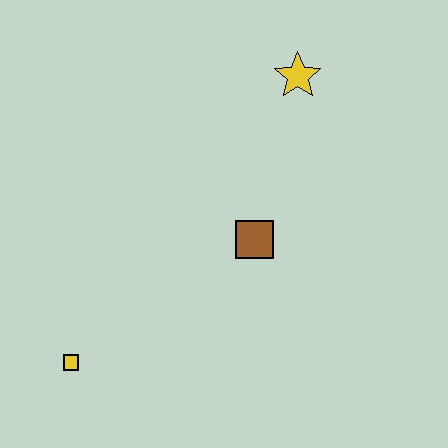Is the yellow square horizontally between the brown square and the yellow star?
No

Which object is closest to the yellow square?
The brown square is closest to the yellow square.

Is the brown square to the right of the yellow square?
Yes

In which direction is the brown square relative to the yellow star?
The brown square is below the yellow star.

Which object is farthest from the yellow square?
The yellow star is farthest from the yellow square.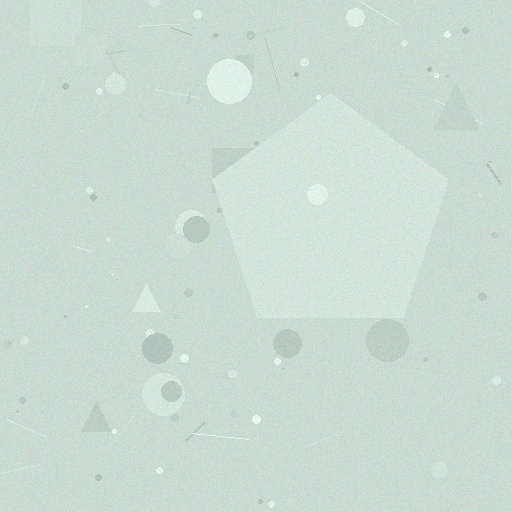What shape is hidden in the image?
A pentagon is hidden in the image.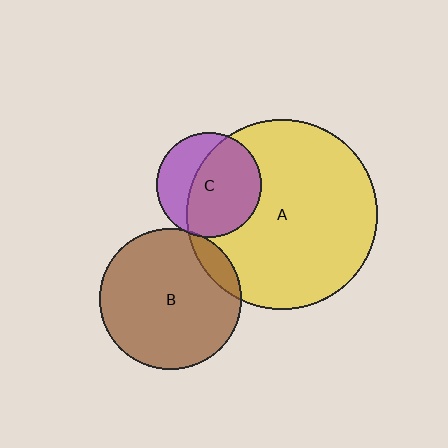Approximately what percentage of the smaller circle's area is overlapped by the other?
Approximately 65%.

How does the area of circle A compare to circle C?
Approximately 3.3 times.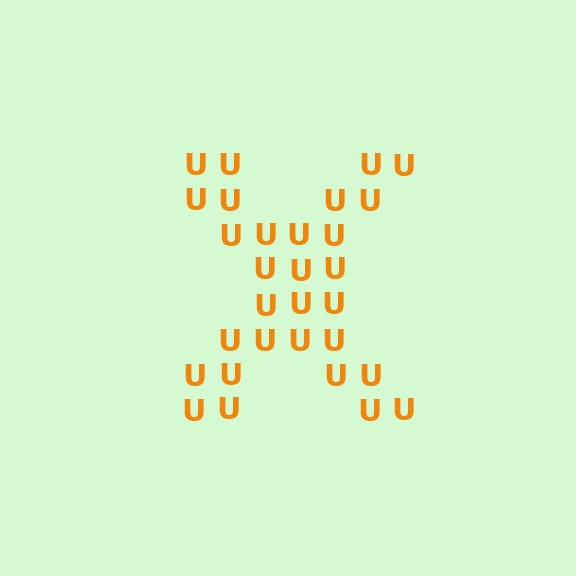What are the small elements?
The small elements are letter U's.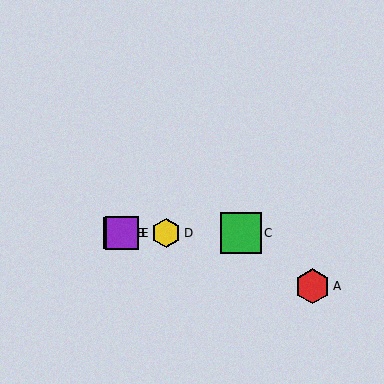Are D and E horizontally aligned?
Yes, both are at y≈233.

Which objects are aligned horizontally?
Objects B, C, D, E are aligned horizontally.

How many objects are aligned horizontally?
4 objects (B, C, D, E) are aligned horizontally.